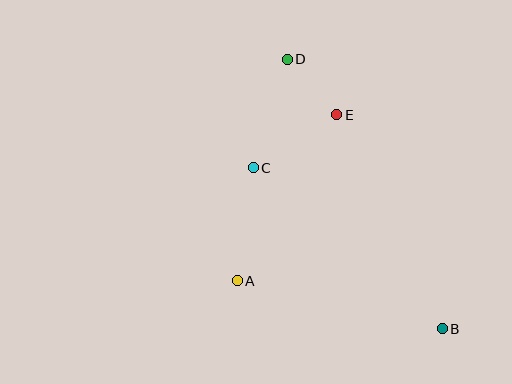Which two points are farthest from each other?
Points B and D are farthest from each other.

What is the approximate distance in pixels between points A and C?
The distance between A and C is approximately 114 pixels.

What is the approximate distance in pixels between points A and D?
The distance between A and D is approximately 227 pixels.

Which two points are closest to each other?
Points D and E are closest to each other.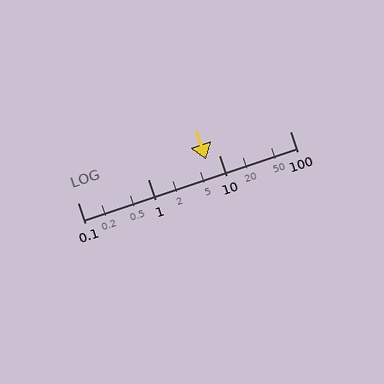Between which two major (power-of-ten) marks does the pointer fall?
The pointer is between 1 and 10.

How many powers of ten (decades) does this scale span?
The scale spans 3 decades, from 0.1 to 100.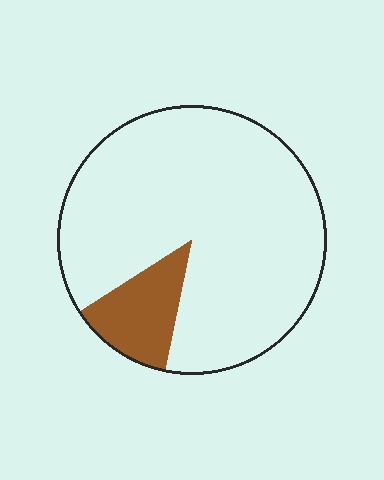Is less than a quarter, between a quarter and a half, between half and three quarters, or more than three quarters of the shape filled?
Less than a quarter.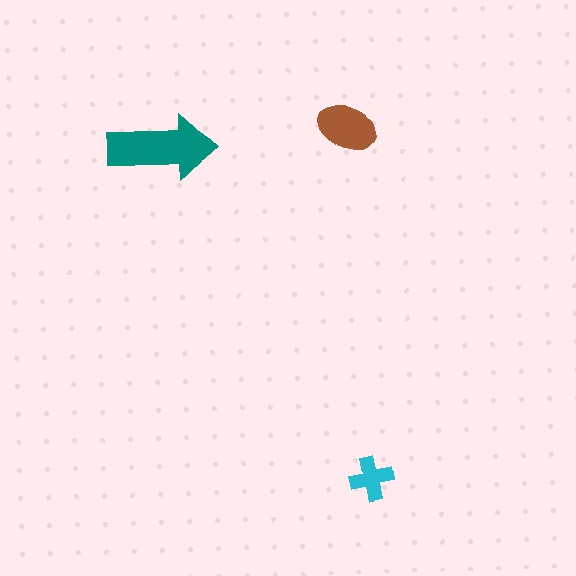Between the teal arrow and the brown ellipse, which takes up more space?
The teal arrow.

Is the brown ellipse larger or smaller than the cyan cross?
Larger.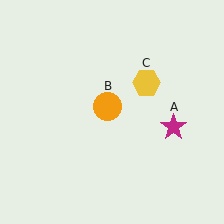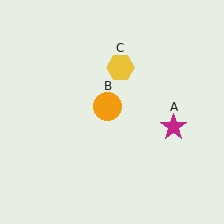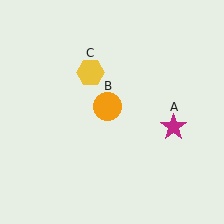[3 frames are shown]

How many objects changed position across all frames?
1 object changed position: yellow hexagon (object C).